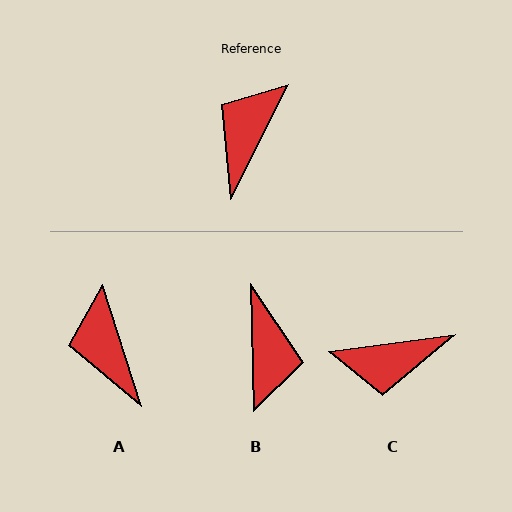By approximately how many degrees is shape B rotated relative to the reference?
Approximately 152 degrees clockwise.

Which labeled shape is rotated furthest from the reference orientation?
B, about 152 degrees away.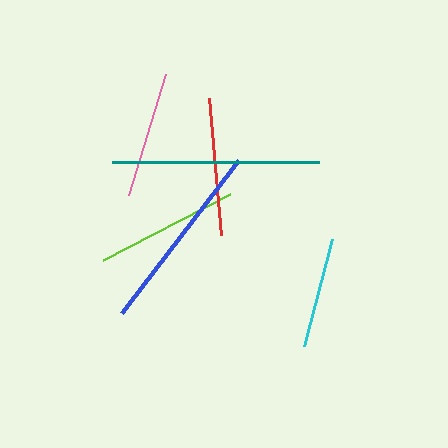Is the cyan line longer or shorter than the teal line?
The teal line is longer than the cyan line.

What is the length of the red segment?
The red segment is approximately 138 pixels long.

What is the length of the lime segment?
The lime segment is approximately 143 pixels long.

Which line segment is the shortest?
The cyan line is the shortest at approximately 110 pixels.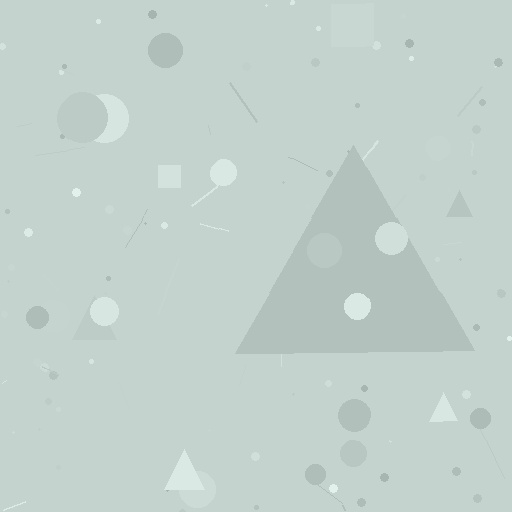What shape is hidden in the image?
A triangle is hidden in the image.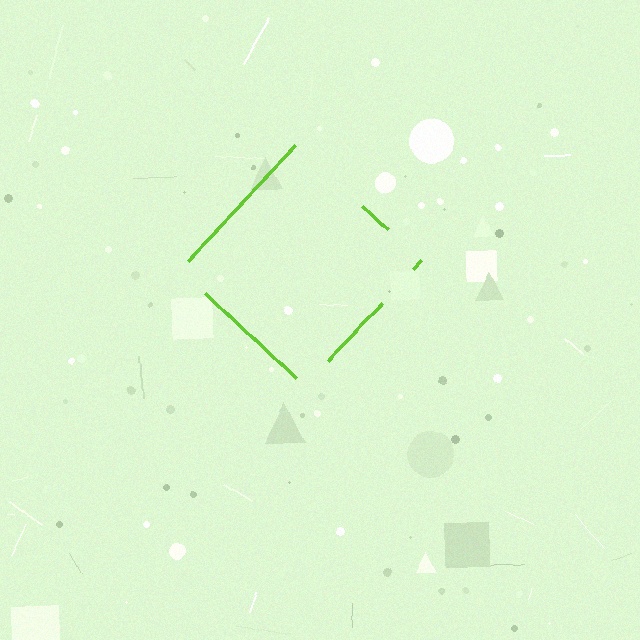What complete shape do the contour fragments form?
The contour fragments form a diamond.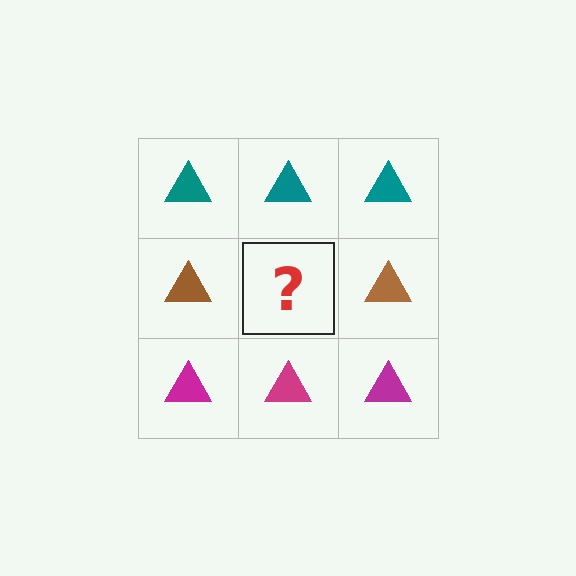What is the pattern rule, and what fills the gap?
The rule is that each row has a consistent color. The gap should be filled with a brown triangle.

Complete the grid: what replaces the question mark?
The question mark should be replaced with a brown triangle.